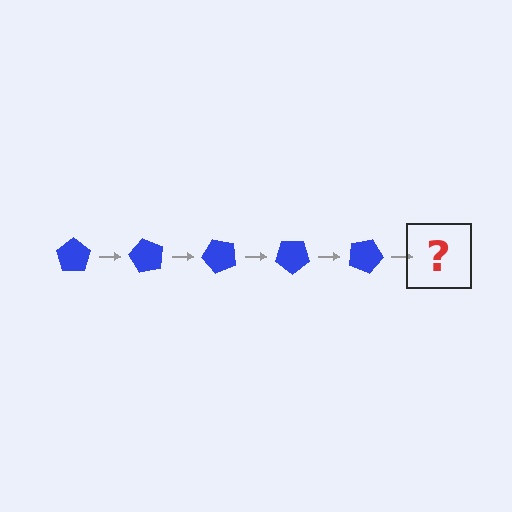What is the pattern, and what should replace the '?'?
The pattern is that the pentagon rotates 60 degrees each step. The '?' should be a blue pentagon rotated 300 degrees.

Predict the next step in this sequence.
The next step is a blue pentagon rotated 300 degrees.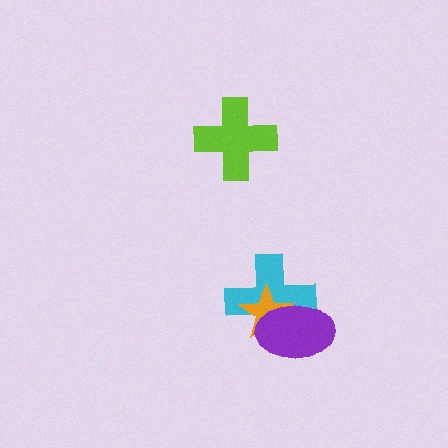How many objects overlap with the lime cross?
0 objects overlap with the lime cross.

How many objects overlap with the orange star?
2 objects overlap with the orange star.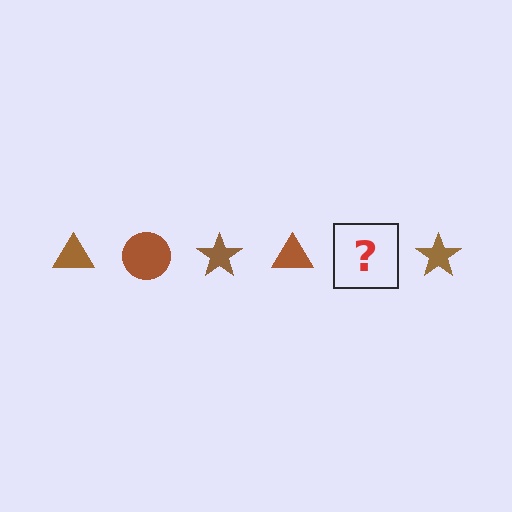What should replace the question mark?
The question mark should be replaced with a brown circle.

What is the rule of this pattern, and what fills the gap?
The rule is that the pattern cycles through triangle, circle, star shapes in brown. The gap should be filled with a brown circle.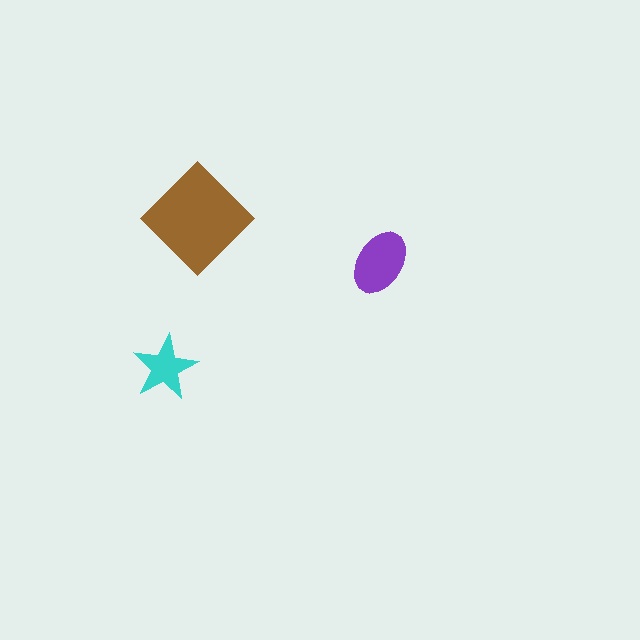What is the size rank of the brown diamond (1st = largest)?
1st.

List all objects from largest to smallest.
The brown diamond, the purple ellipse, the cyan star.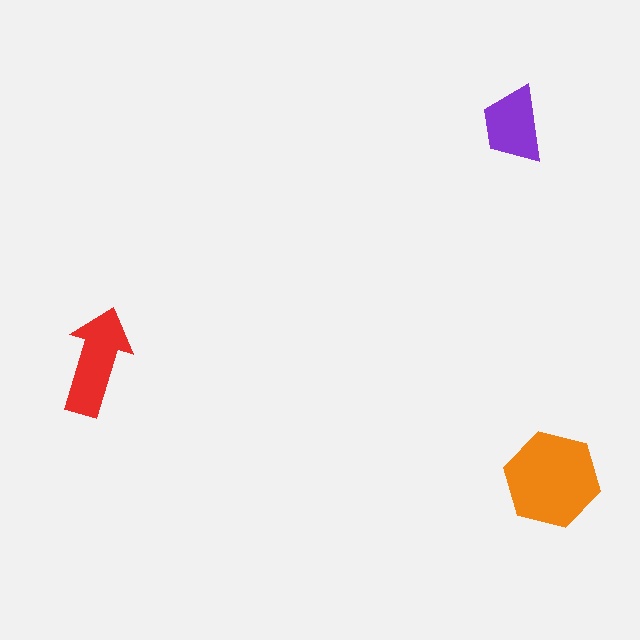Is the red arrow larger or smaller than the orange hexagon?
Smaller.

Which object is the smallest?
The purple trapezoid.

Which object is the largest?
The orange hexagon.